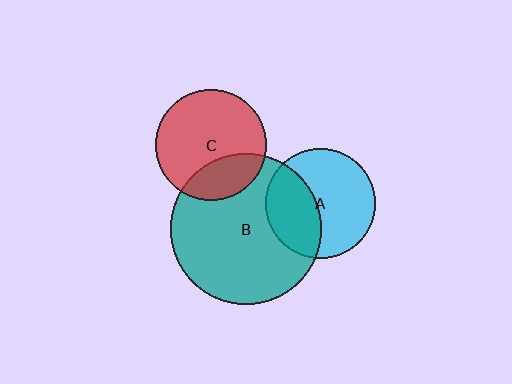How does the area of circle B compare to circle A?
Approximately 1.9 times.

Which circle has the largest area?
Circle B (teal).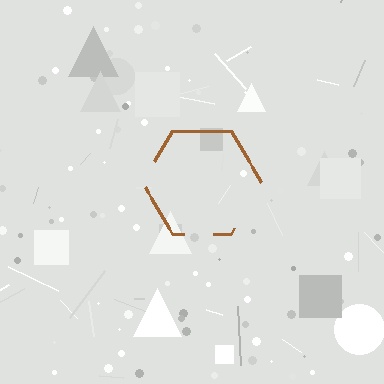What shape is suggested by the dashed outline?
The dashed outline suggests a hexagon.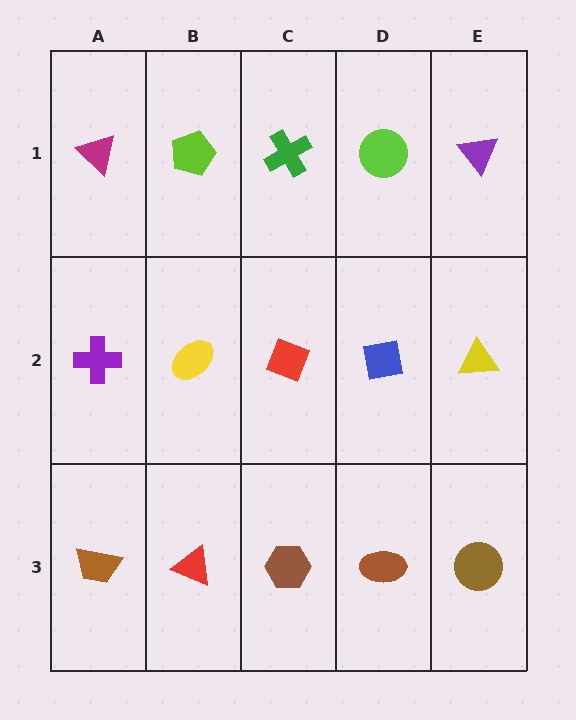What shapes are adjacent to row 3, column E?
A yellow triangle (row 2, column E), a brown ellipse (row 3, column D).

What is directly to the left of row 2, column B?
A purple cross.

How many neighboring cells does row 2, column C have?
4.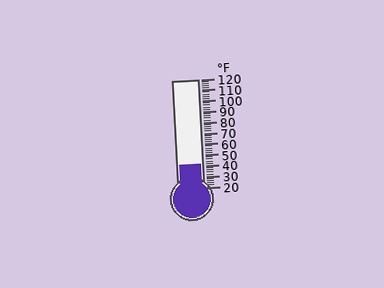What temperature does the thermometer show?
The thermometer shows approximately 42°F.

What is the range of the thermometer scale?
The thermometer scale ranges from 20°F to 120°F.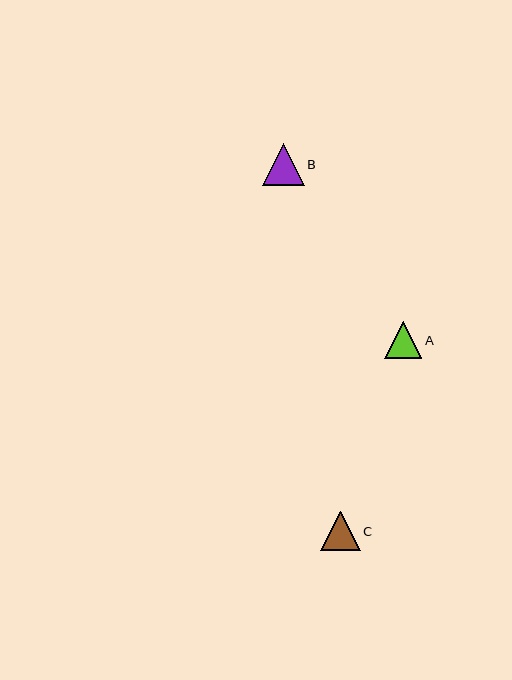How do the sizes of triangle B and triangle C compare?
Triangle B and triangle C are approximately the same size.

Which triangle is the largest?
Triangle B is the largest with a size of approximately 42 pixels.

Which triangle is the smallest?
Triangle A is the smallest with a size of approximately 37 pixels.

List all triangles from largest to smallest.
From largest to smallest: B, C, A.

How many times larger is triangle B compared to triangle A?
Triangle B is approximately 1.1 times the size of triangle A.